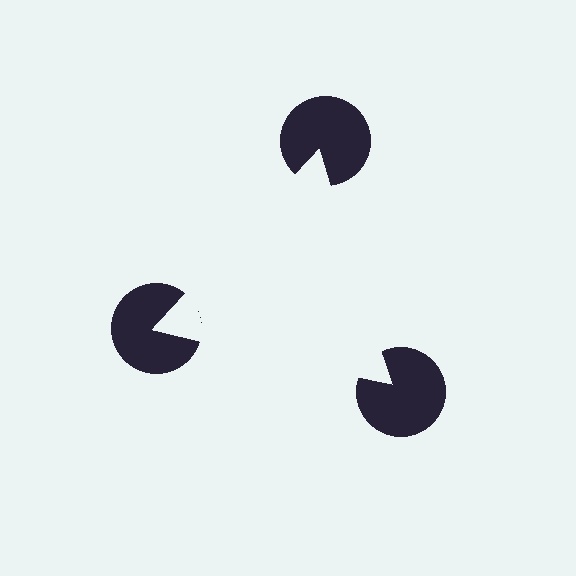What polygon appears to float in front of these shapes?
An illusory triangle — its edges are inferred from the aligned wedge cuts in the pac-man discs, not physically drawn.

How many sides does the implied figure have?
3 sides.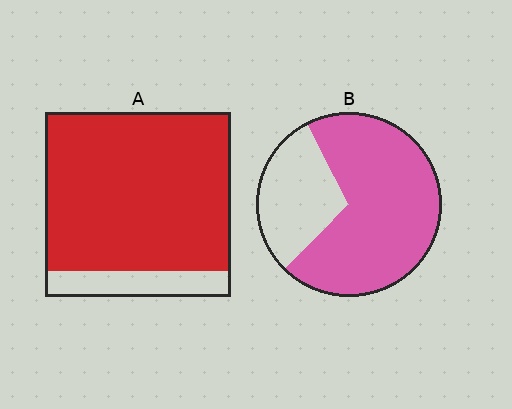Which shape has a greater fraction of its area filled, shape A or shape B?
Shape A.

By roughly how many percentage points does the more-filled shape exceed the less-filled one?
By roughly 15 percentage points (A over B).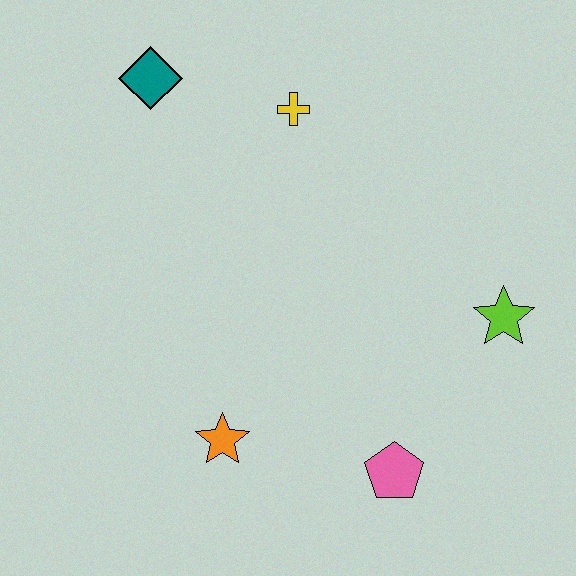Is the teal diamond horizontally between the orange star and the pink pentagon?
No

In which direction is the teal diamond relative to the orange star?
The teal diamond is above the orange star.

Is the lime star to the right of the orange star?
Yes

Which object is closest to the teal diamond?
The yellow cross is closest to the teal diamond.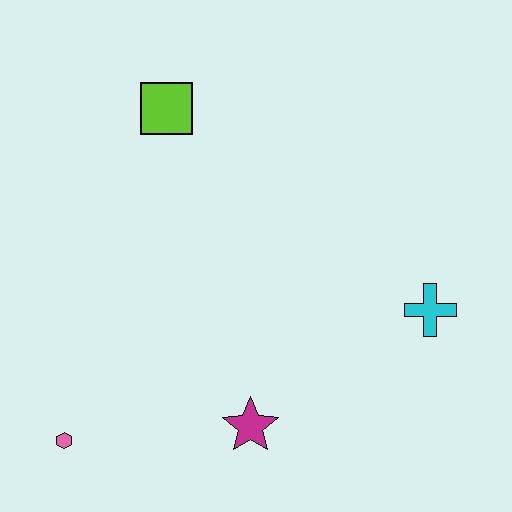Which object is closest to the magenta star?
The pink hexagon is closest to the magenta star.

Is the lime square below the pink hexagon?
No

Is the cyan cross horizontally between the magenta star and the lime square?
No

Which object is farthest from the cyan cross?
The pink hexagon is farthest from the cyan cross.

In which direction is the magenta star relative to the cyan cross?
The magenta star is to the left of the cyan cross.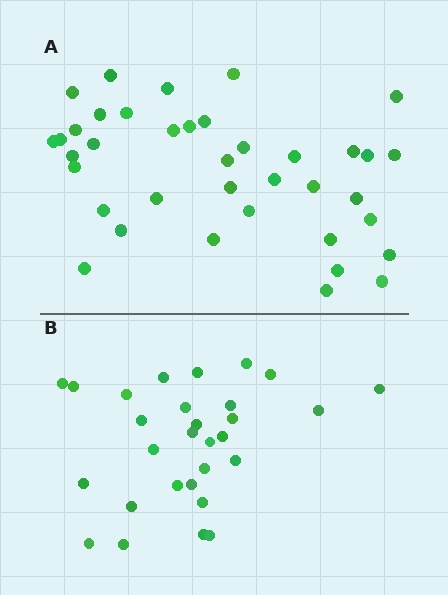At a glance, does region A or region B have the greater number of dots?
Region A (the top region) has more dots.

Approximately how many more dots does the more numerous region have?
Region A has roughly 8 or so more dots than region B.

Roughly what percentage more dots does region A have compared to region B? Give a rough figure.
About 30% more.